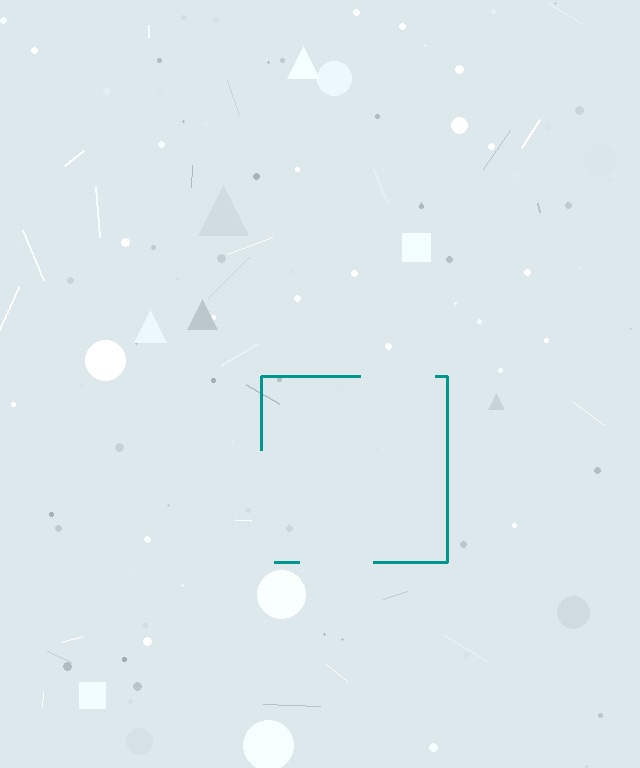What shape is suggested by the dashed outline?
The dashed outline suggests a square.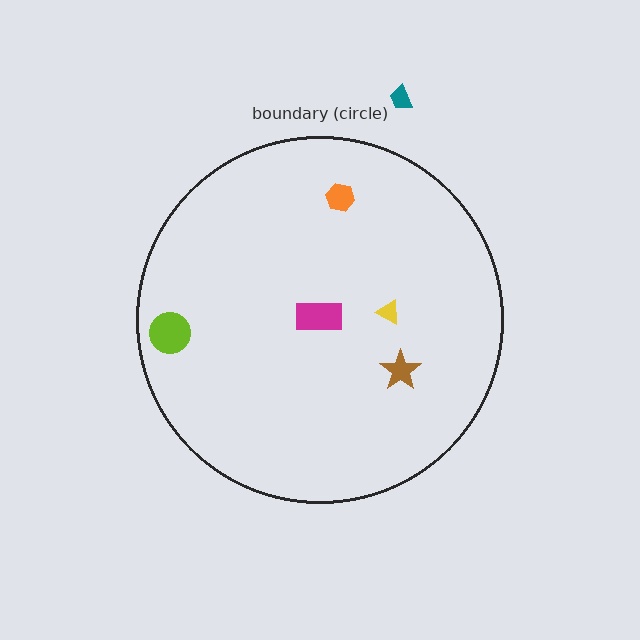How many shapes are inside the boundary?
5 inside, 1 outside.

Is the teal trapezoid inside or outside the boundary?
Outside.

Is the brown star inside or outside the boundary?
Inside.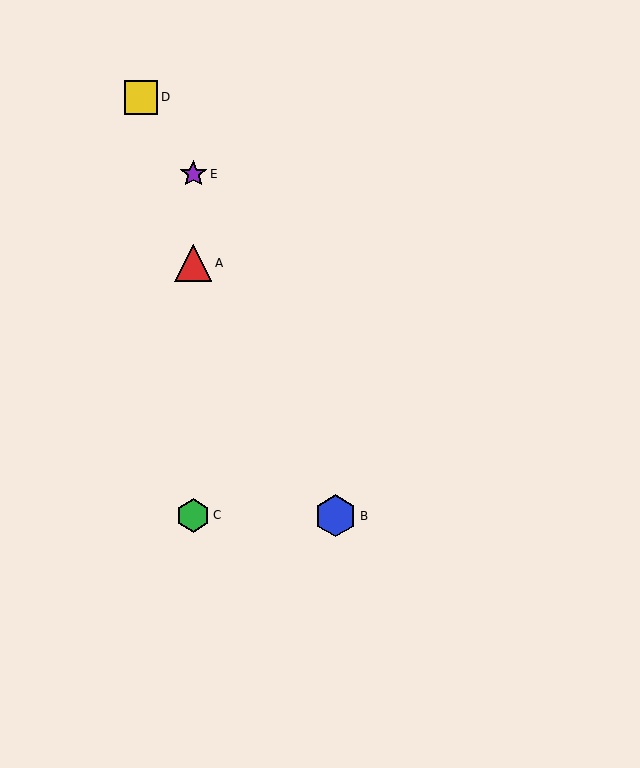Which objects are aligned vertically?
Objects A, C, E are aligned vertically.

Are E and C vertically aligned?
Yes, both are at x≈193.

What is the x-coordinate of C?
Object C is at x≈193.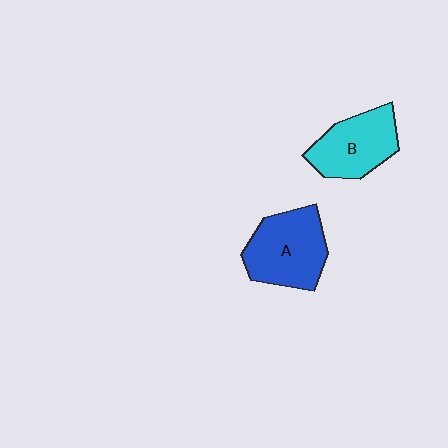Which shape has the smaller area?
Shape B (cyan).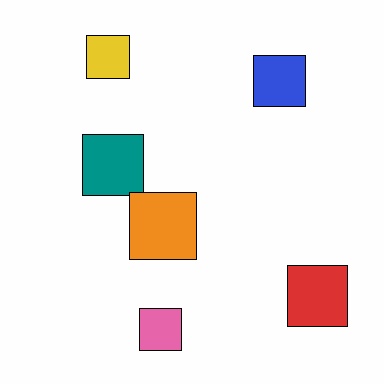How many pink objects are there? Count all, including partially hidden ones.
There is 1 pink object.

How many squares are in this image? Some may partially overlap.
There are 6 squares.